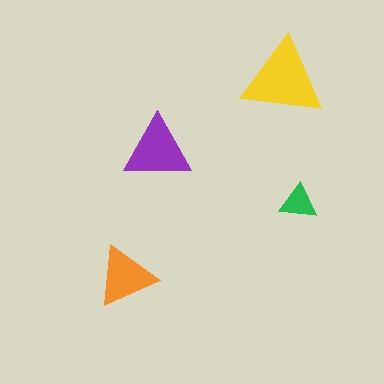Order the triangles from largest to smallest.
the yellow one, the purple one, the orange one, the green one.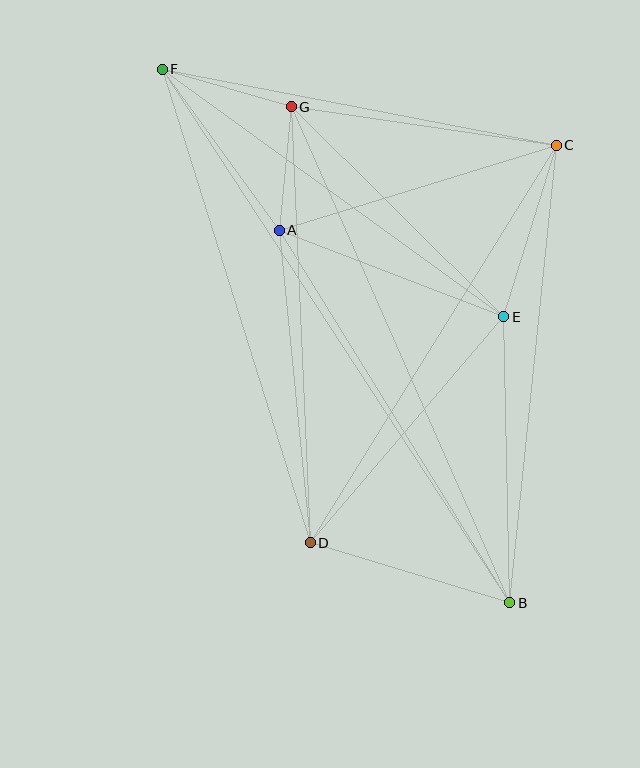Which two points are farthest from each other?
Points B and F are farthest from each other.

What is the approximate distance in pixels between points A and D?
The distance between A and D is approximately 314 pixels.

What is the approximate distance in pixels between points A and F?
The distance between A and F is approximately 199 pixels.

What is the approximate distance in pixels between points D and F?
The distance between D and F is approximately 496 pixels.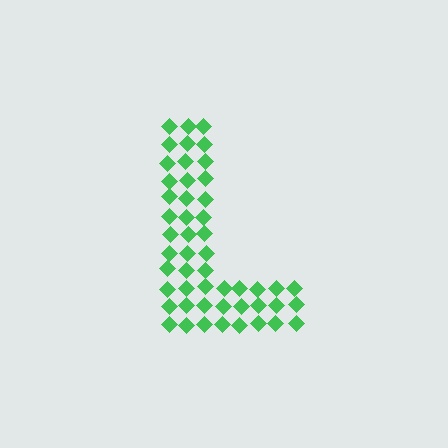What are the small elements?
The small elements are diamonds.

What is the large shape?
The large shape is the letter L.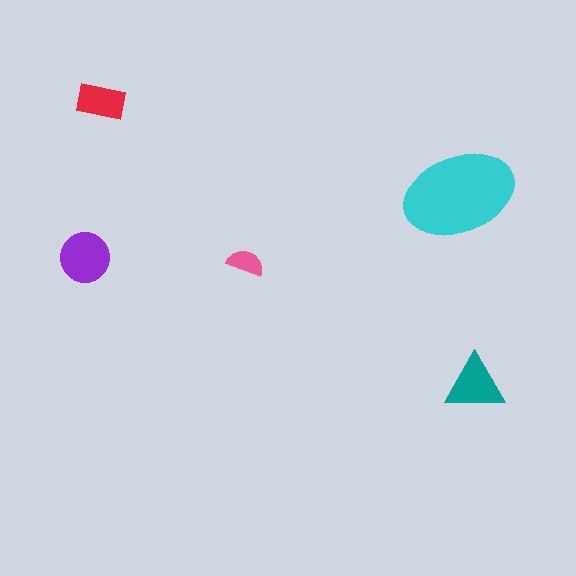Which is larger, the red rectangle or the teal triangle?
The teal triangle.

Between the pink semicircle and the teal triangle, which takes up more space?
The teal triangle.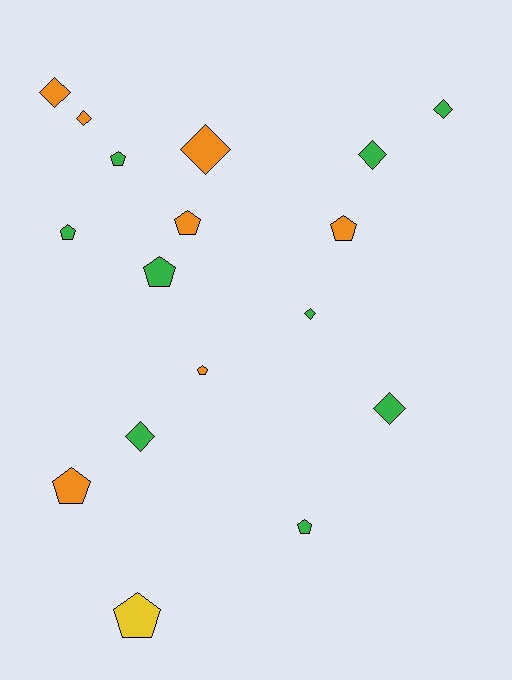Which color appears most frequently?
Green, with 9 objects.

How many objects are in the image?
There are 17 objects.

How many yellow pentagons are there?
There is 1 yellow pentagon.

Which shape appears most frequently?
Pentagon, with 9 objects.